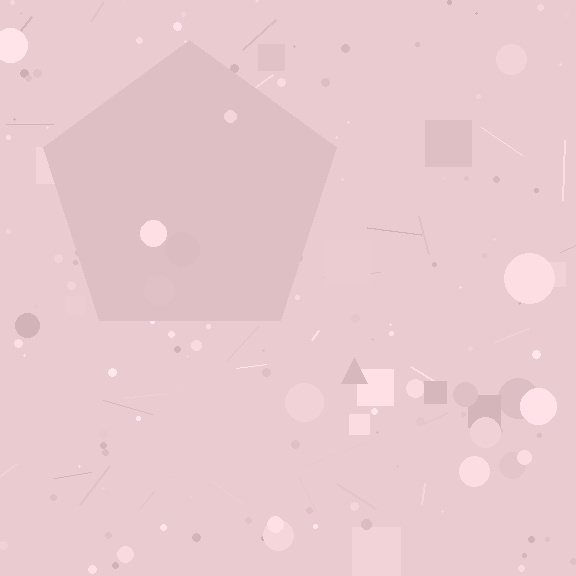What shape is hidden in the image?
A pentagon is hidden in the image.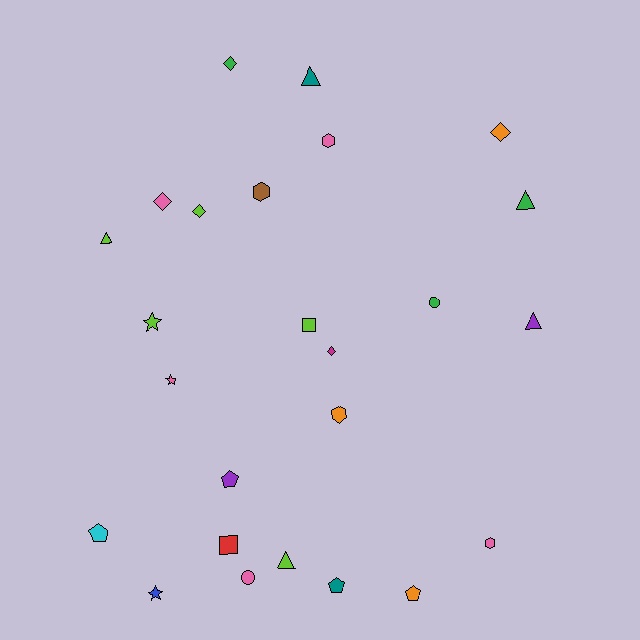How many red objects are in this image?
There is 1 red object.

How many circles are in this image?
There are 2 circles.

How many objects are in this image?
There are 25 objects.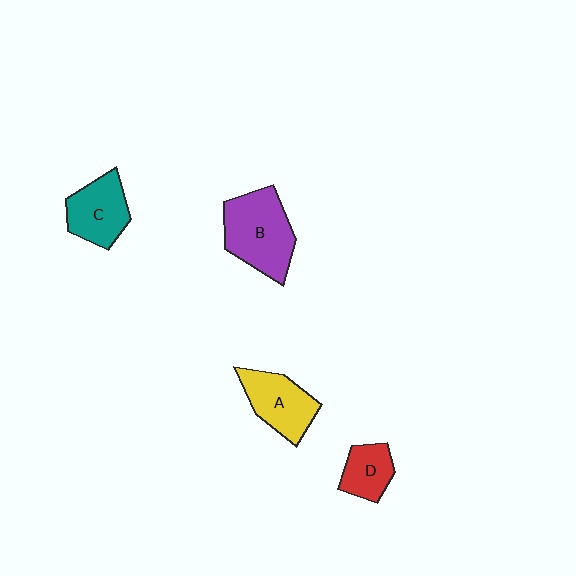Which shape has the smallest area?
Shape D (red).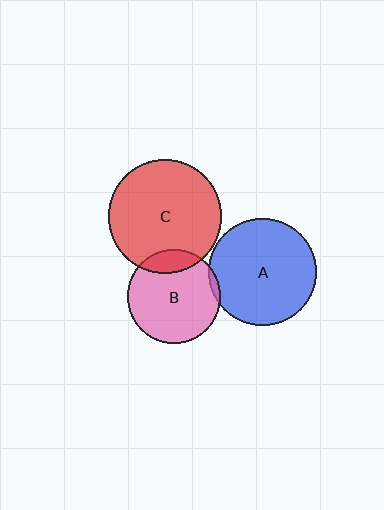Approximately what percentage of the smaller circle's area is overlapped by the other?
Approximately 15%.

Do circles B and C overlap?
Yes.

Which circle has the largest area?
Circle C (red).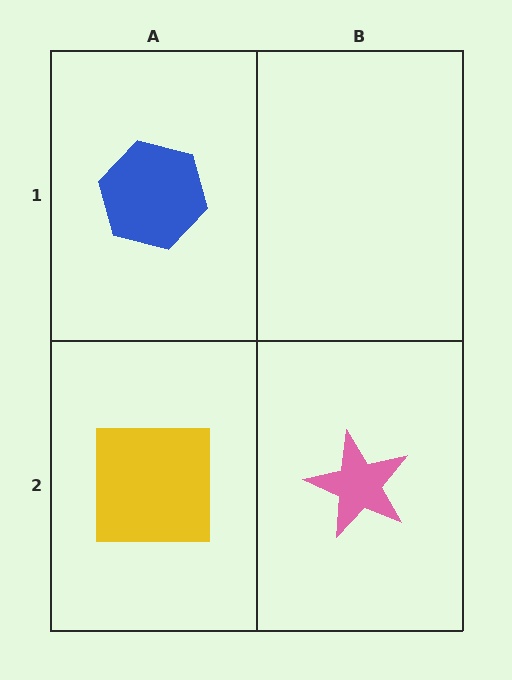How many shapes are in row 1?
1 shape.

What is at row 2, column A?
A yellow square.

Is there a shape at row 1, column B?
No, that cell is empty.